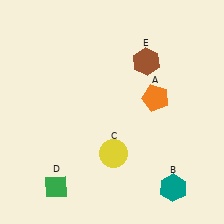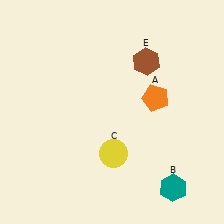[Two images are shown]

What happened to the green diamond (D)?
The green diamond (D) was removed in Image 2. It was in the bottom-left area of Image 1.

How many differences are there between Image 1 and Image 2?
There is 1 difference between the two images.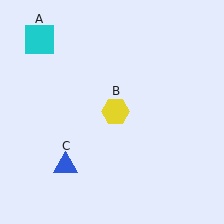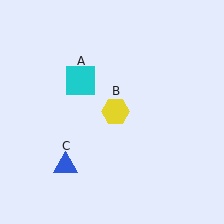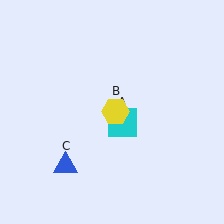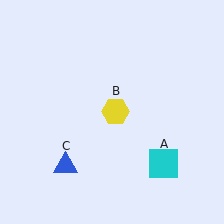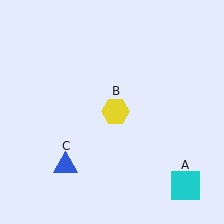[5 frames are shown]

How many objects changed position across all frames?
1 object changed position: cyan square (object A).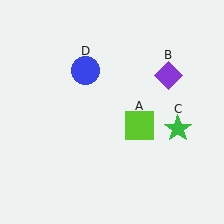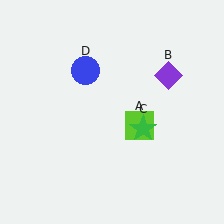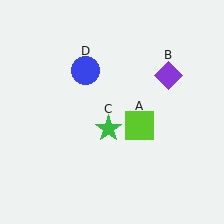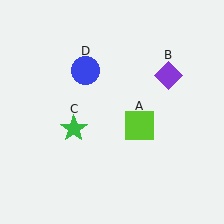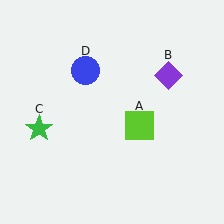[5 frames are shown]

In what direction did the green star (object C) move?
The green star (object C) moved left.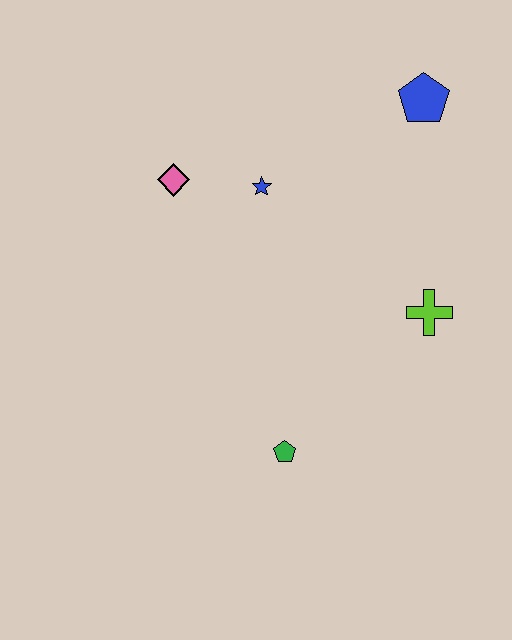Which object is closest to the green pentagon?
The lime cross is closest to the green pentagon.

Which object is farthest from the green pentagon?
The blue pentagon is farthest from the green pentagon.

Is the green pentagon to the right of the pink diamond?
Yes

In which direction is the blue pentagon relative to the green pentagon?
The blue pentagon is above the green pentagon.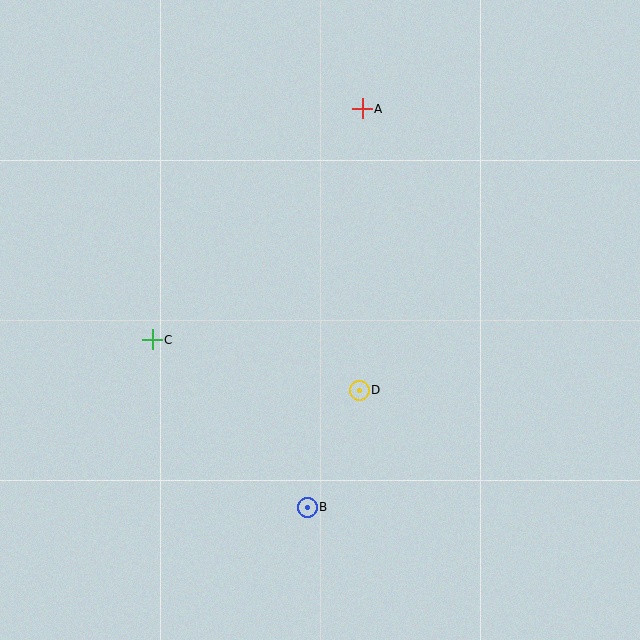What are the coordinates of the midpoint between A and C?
The midpoint between A and C is at (257, 224).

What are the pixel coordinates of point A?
Point A is at (362, 109).